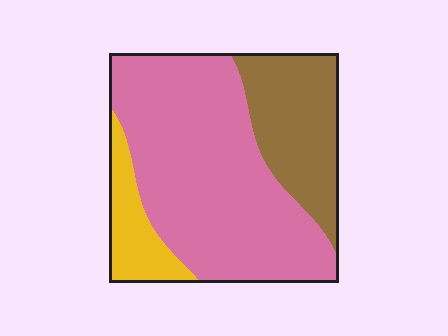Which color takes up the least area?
Yellow, at roughly 10%.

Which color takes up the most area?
Pink, at roughly 60%.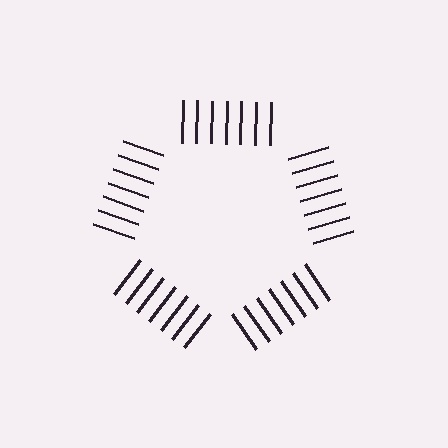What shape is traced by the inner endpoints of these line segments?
An illusory pentagon — the line segments terminate on its edges but no continuous stroke is drawn.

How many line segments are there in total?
35 — 7 along each of the 5 edges.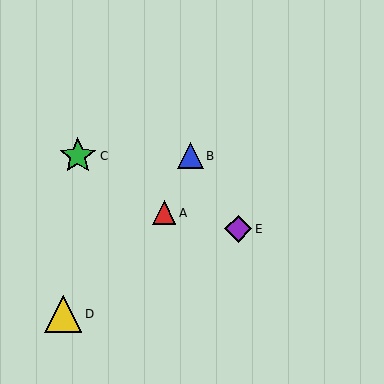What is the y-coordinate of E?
Object E is at y≈229.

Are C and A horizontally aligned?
No, C is at y≈156 and A is at y≈213.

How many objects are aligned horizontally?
2 objects (B, C) are aligned horizontally.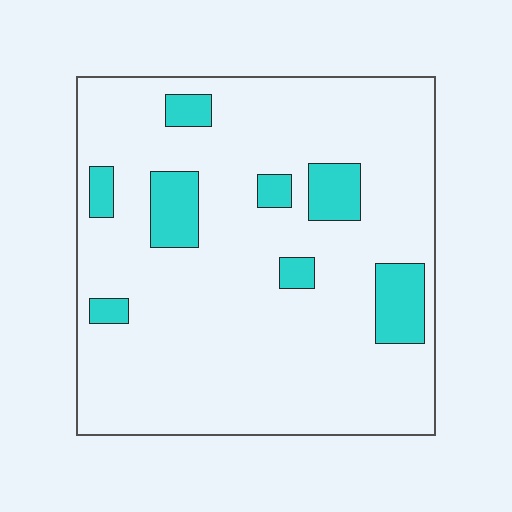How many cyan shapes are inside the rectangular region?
8.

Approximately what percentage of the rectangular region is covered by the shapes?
Approximately 15%.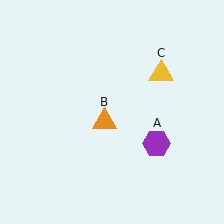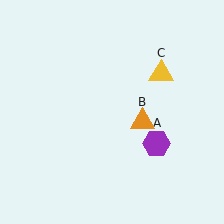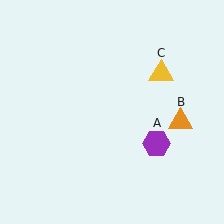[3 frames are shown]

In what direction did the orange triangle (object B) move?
The orange triangle (object B) moved right.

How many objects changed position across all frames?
1 object changed position: orange triangle (object B).